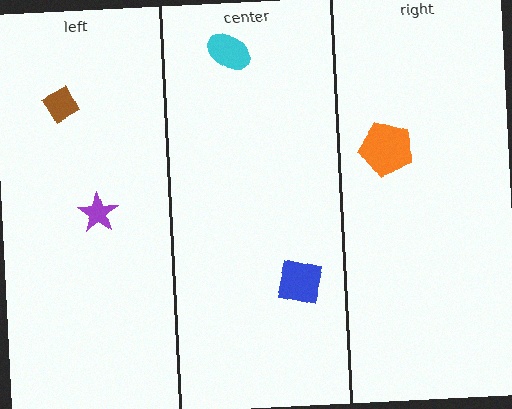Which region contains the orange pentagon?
The right region.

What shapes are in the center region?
The blue square, the cyan ellipse.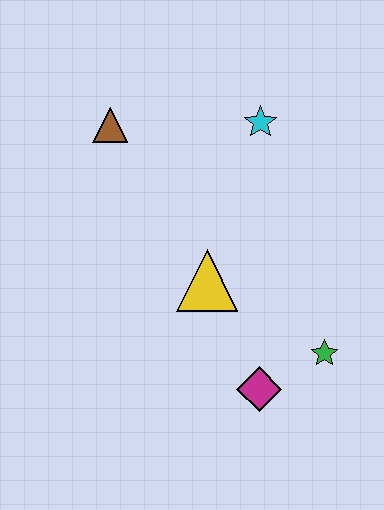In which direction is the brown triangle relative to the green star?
The brown triangle is above the green star.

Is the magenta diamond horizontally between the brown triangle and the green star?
Yes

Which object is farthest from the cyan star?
The magenta diamond is farthest from the cyan star.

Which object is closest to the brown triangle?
The cyan star is closest to the brown triangle.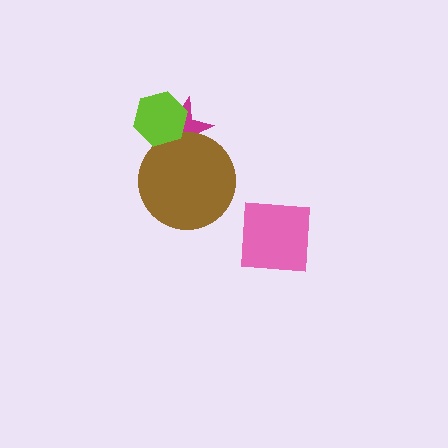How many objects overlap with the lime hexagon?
2 objects overlap with the lime hexagon.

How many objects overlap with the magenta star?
2 objects overlap with the magenta star.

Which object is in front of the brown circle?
The lime hexagon is in front of the brown circle.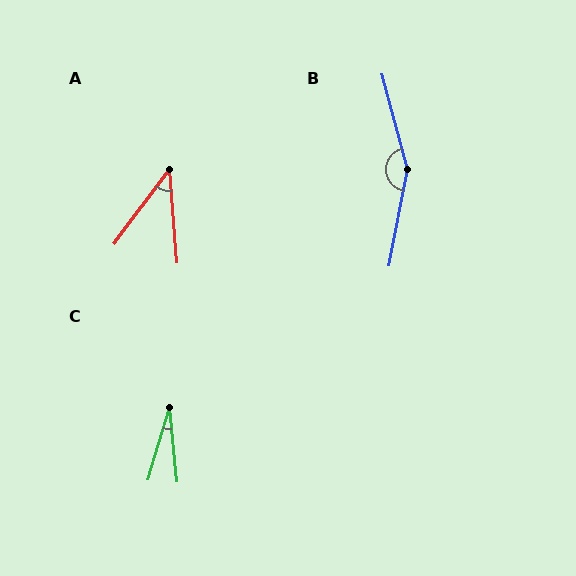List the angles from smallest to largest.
C (23°), A (42°), B (154°).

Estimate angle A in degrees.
Approximately 42 degrees.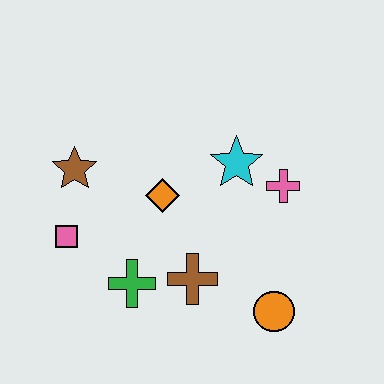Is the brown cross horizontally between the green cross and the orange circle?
Yes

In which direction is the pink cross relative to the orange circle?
The pink cross is above the orange circle.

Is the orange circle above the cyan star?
No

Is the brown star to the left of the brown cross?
Yes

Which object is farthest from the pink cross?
The pink square is farthest from the pink cross.